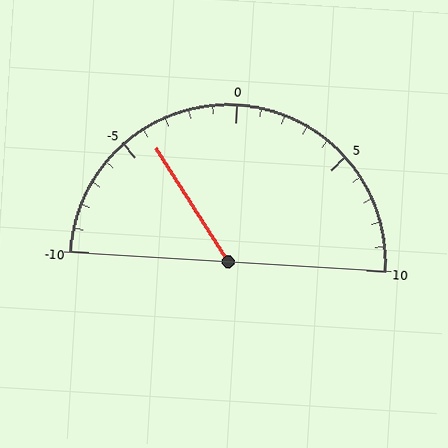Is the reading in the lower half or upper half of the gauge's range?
The reading is in the lower half of the range (-10 to 10).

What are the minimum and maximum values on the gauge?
The gauge ranges from -10 to 10.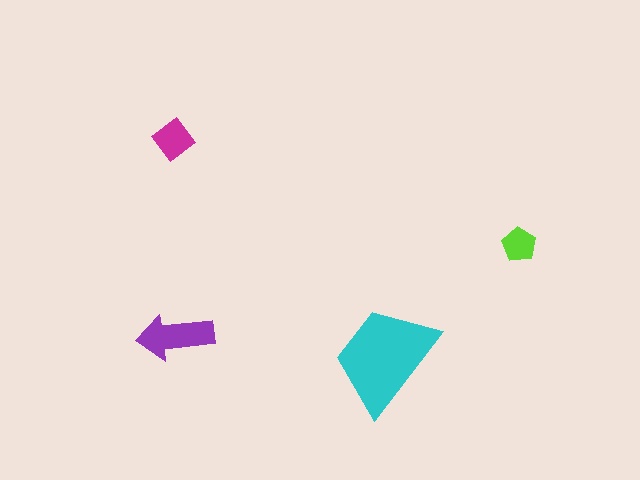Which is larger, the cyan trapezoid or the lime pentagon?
The cyan trapezoid.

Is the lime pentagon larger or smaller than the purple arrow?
Smaller.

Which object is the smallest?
The lime pentagon.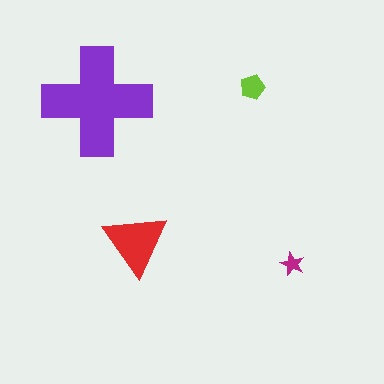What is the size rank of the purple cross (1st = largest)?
1st.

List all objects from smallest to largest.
The magenta star, the lime pentagon, the red triangle, the purple cross.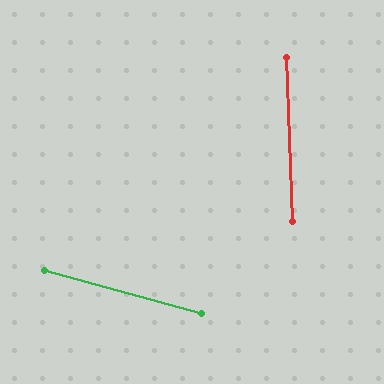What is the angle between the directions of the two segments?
Approximately 72 degrees.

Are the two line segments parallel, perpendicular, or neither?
Neither parallel nor perpendicular — they differ by about 72°.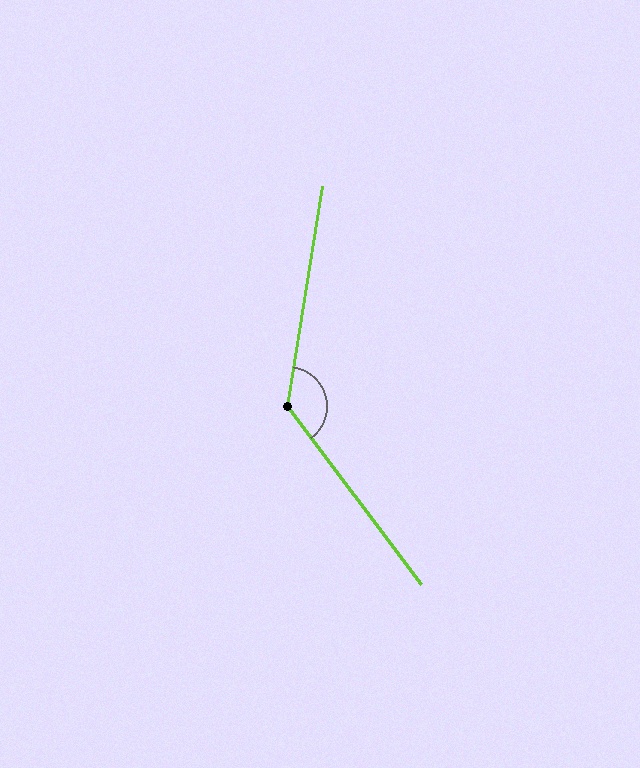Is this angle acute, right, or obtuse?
It is obtuse.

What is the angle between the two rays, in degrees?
Approximately 134 degrees.